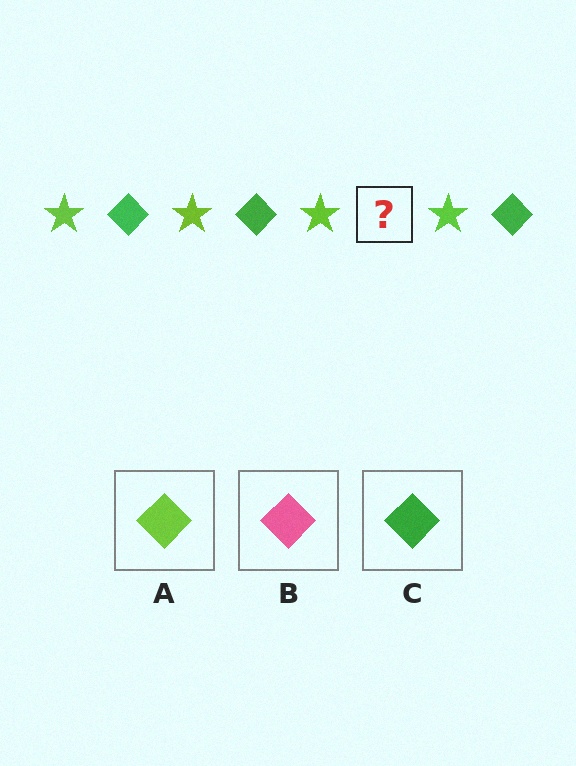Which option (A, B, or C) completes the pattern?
C.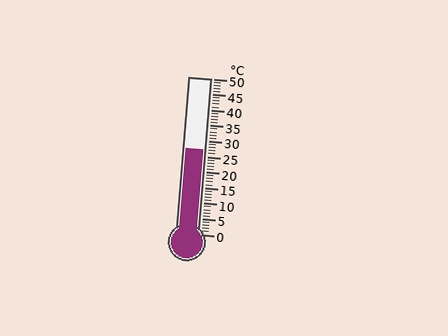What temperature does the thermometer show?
The thermometer shows approximately 27°C.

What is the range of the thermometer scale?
The thermometer scale ranges from 0°C to 50°C.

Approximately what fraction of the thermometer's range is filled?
The thermometer is filled to approximately 55% of its range.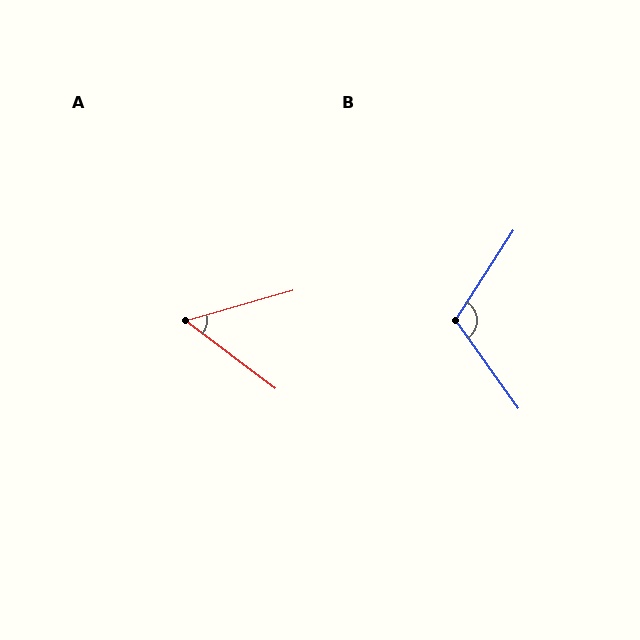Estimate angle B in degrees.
Approximately 112 degrees.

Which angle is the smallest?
A, at approximately 53 degrees.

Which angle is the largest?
B, at approximately 112 degrees.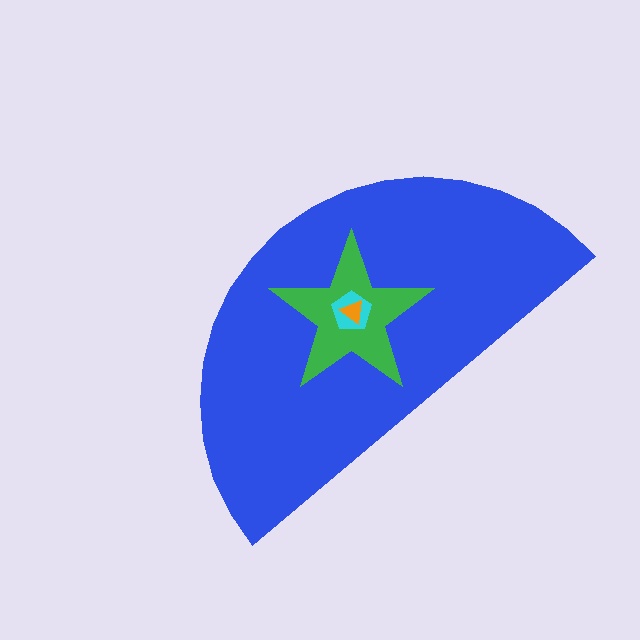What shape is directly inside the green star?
The cyan pentagon.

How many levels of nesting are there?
4.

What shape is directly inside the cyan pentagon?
The orange triangle.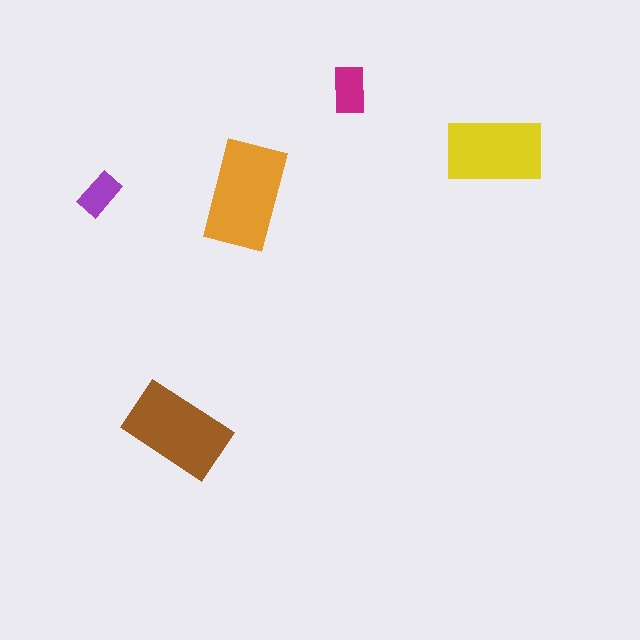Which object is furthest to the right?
The yellow rectangle is rightmost.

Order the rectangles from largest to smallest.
the orange one, the brown one, the yellow one, the magenta one, the purple one.